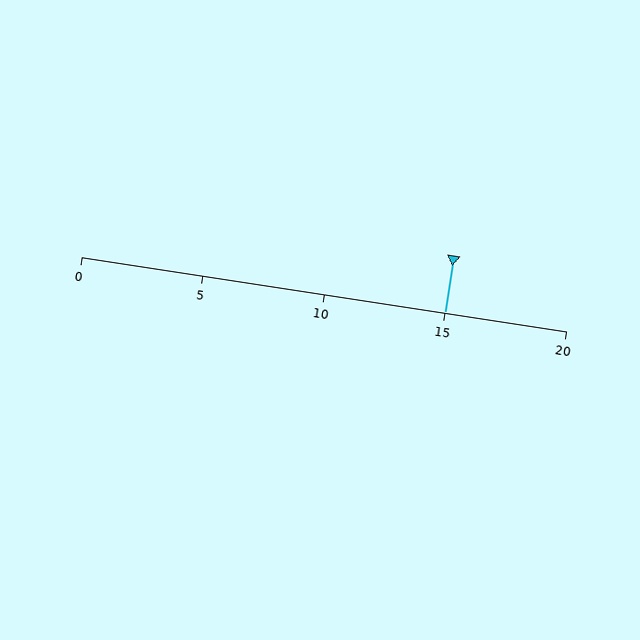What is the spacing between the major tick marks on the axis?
The major ticks are spaced 5 apart.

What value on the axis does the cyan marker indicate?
The marker indicates approximately 15.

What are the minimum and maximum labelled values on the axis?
The axis runs from 0 to 20.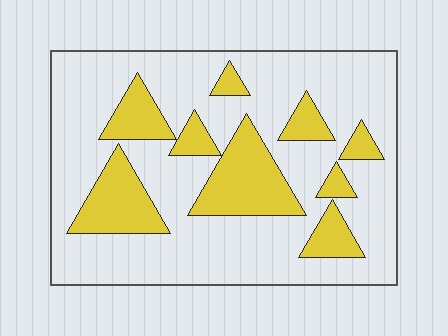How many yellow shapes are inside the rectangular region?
9.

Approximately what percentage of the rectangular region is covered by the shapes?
Approximately 25%.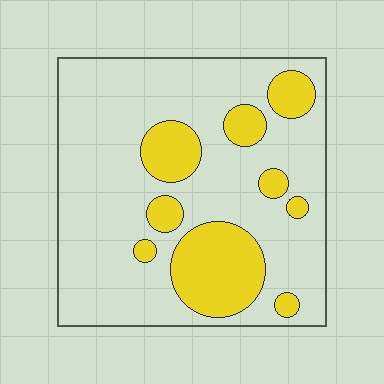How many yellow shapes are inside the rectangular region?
9.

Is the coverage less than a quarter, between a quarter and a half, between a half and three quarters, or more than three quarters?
Less than a quarter.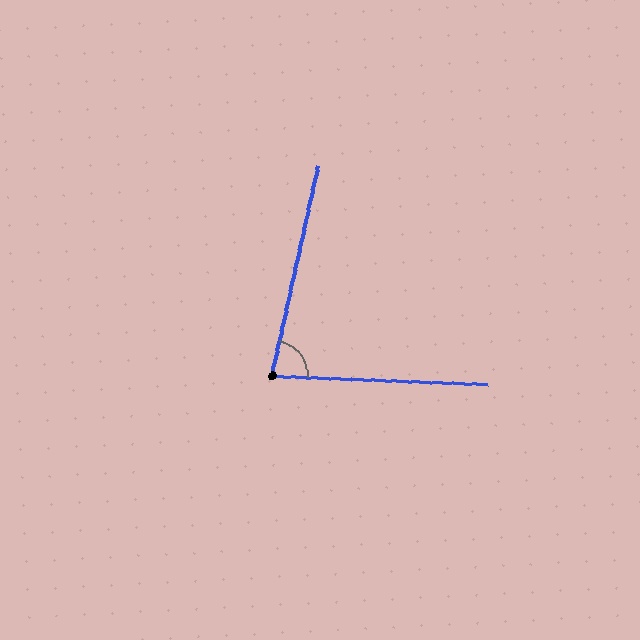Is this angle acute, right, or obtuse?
It is acute.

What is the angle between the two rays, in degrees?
Approximately 80 degrees.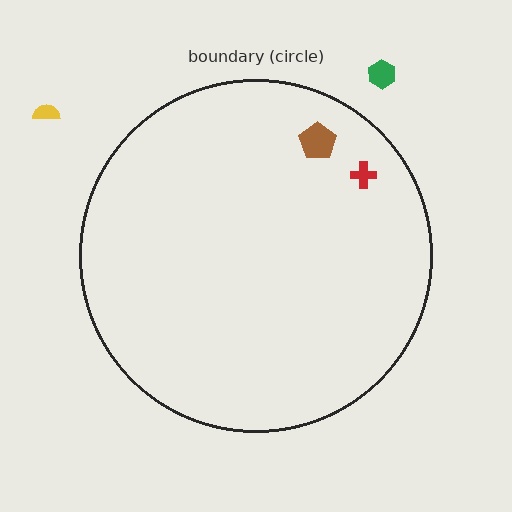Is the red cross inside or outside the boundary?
Inside.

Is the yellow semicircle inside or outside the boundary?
Outside.